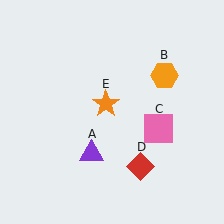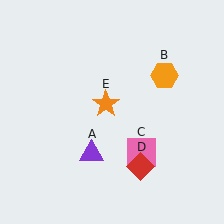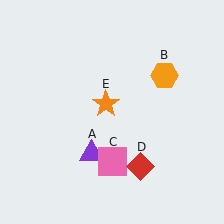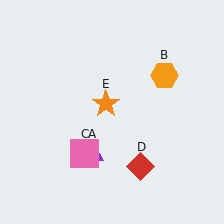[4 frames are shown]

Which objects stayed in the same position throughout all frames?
Purple triangle (object A) and orange hexagon (object B) and red diamond (object D) and orange star (object E) remained stationary.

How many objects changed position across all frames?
1 object changed position: pink square (object C).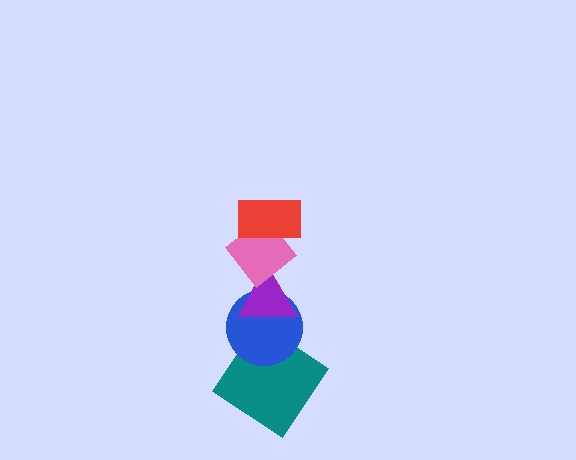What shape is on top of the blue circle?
The purple triangle is on top of the blue circle.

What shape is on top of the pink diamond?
The red rectangle is on top of the pink diamond.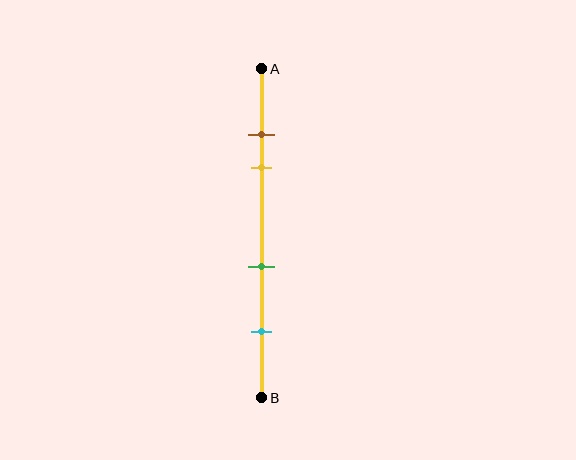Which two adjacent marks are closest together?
The brown and yellow marks are the closest adjacent pair.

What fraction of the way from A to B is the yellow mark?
The yellow mark is approximately 30% (0.3) of the way from A to B.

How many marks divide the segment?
There are 4 marks dividing the segment.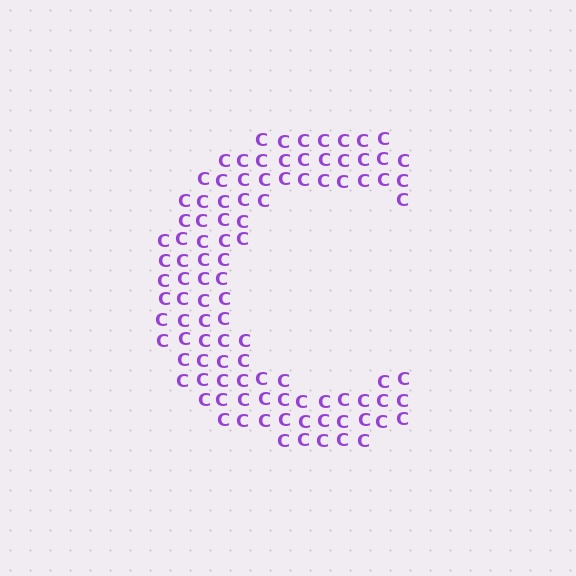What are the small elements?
The small elements are letter C's.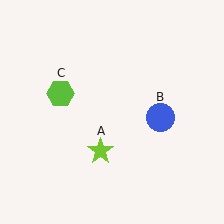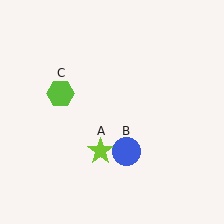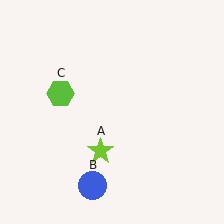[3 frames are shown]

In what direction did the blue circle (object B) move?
The blue circle (object B) moved down and to the left.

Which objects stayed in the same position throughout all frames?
Lime star (object A) and lime hexagon (object C) remained stationary.